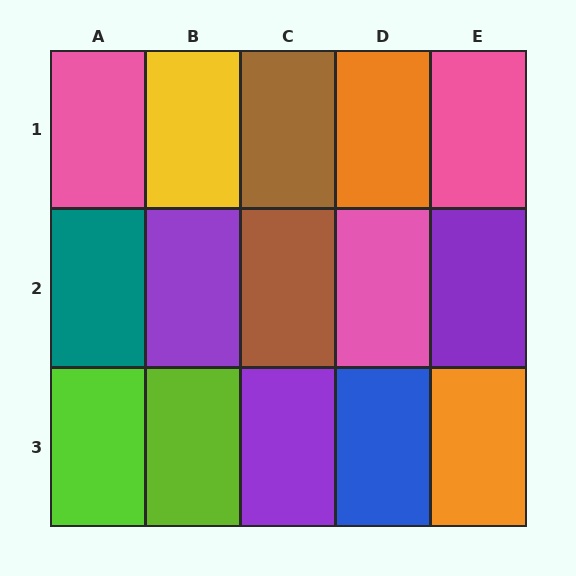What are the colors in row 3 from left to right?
Lime, lime, purple, blue, orange.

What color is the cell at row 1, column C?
Brown.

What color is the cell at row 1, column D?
Orange.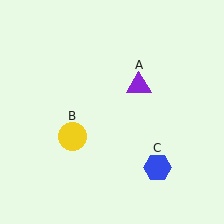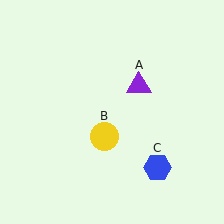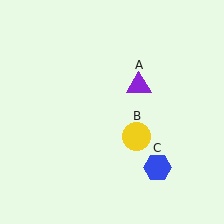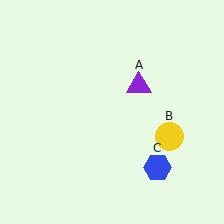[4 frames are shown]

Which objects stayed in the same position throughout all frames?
Purple triangle (object A) and blue hexagon (object C) remained stationary.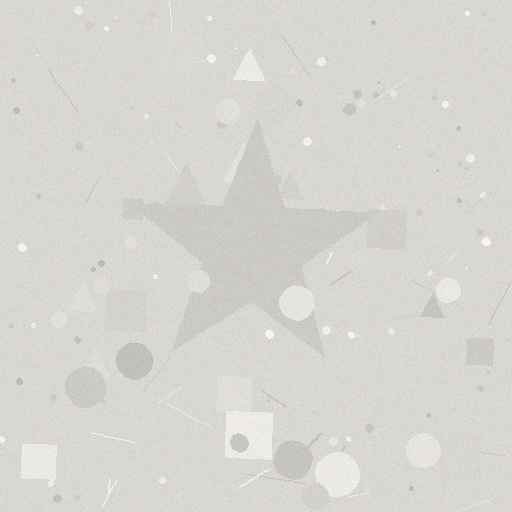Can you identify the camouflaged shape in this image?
The camouflaged shape is a star.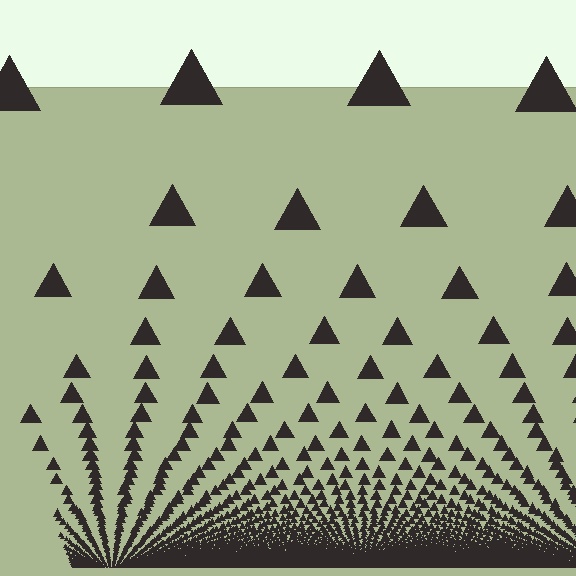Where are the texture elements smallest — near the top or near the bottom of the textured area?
Near the bottom.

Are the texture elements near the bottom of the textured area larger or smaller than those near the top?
Smaller. The gradient is inverted — elements near the bottom are smaller and denser.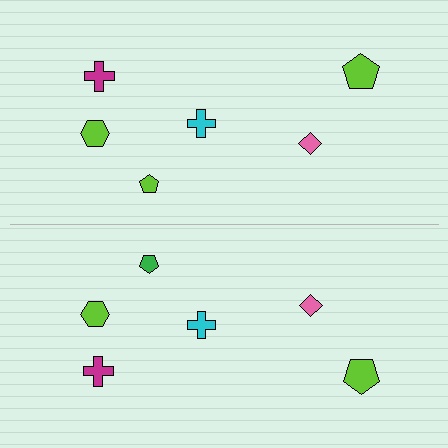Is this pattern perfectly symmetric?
No, the pattern is not perfectly symmetric. The green pentagon on the bottom side breaks the symmetry — its mirror counterpart is lime.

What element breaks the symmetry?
The green pentagon on the bottom side breaks the symmetry — its mirror counterpart is lime.